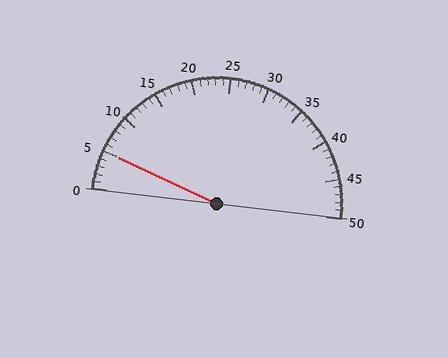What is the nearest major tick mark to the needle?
The nearest major tick mark is 5.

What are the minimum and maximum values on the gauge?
The gauge ranges from 0 to 50.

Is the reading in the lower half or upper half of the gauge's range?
The reading is in the lower half of the range (0 to 50).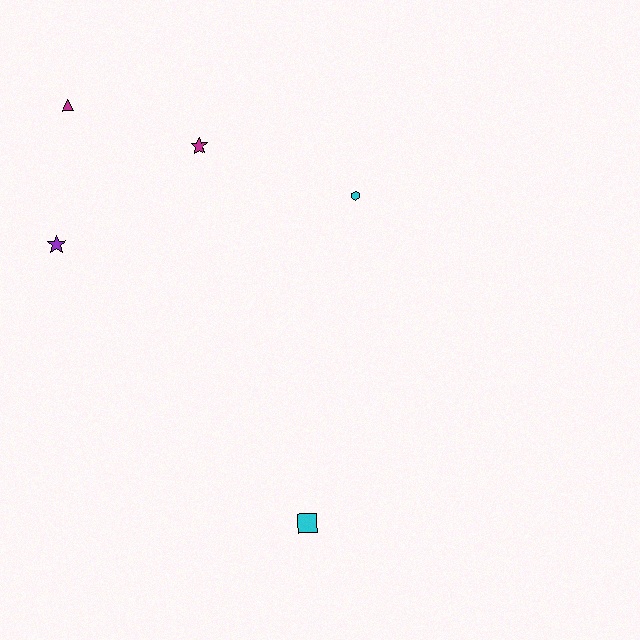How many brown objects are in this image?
There are no brown objects.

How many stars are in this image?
There are 2 stars.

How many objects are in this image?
There are 5 objects.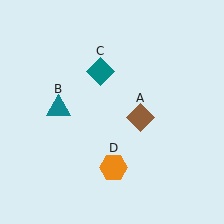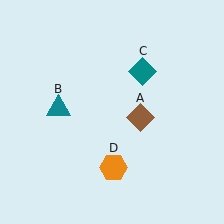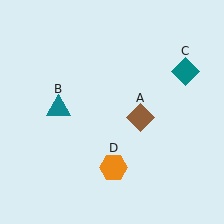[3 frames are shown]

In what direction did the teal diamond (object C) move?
The teal diamond (object C) moved right.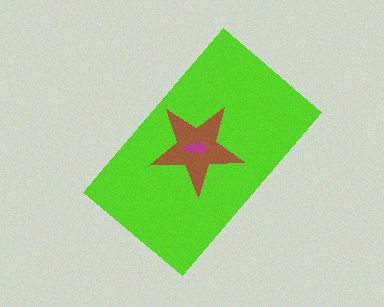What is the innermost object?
The magenta arrow.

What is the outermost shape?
The lime rectangle.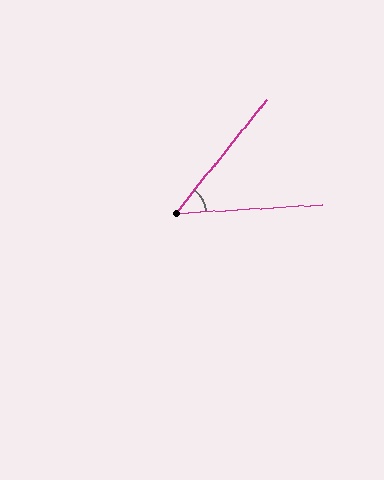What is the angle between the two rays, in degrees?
Approximately 47 degrees.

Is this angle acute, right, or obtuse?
It is acute.